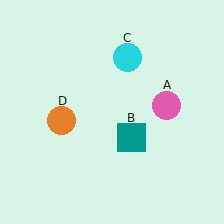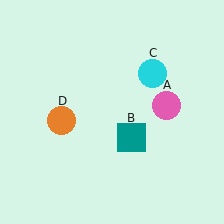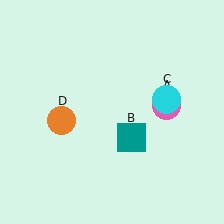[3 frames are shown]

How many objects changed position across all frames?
1 object changed position: cyan circle (object C).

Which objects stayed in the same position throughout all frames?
Pink circle (object A) and teal square (object B) and orange circle (object D) remained stationary.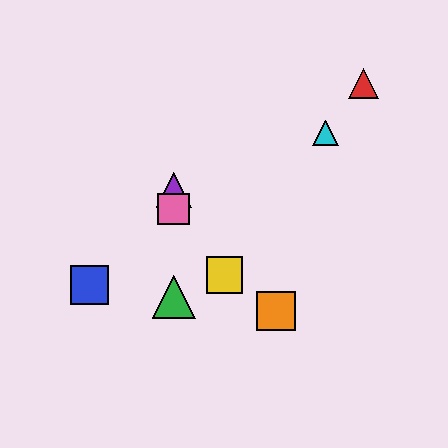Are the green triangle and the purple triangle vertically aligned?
Yes, both are at x≈174.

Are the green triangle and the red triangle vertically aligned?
No, the green triangle is at x≈174 and the red triangle is at x≈364.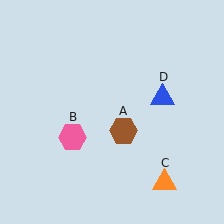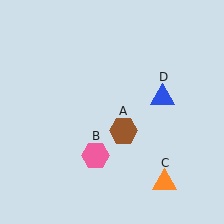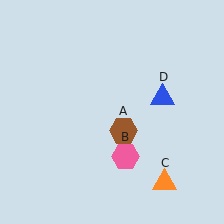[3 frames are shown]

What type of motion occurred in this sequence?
The pink hexagon (object B) rotated counterclockwise around the center of the scene.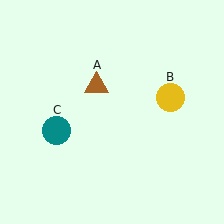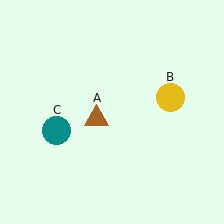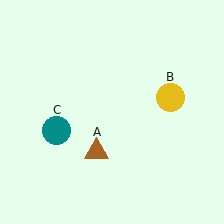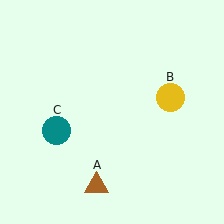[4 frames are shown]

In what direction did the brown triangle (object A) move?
The brown triangle (object A) moved down.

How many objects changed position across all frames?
1 object changed position: brown triangle (object A).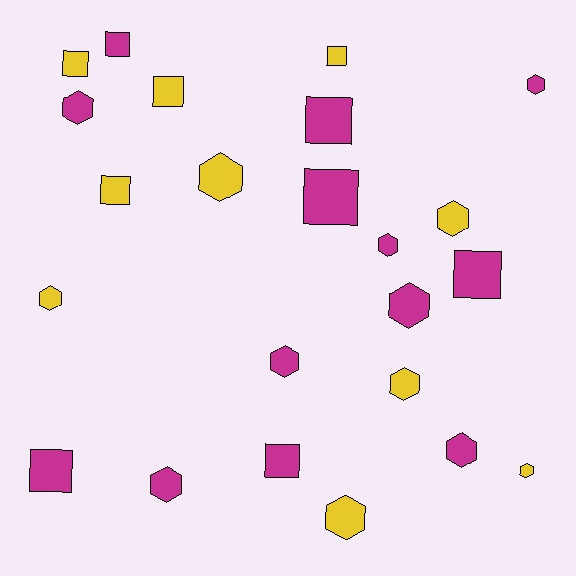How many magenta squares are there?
There are 6 magenta squares.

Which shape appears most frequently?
Hexagon, with 13 objects.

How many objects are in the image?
There are 23 objects.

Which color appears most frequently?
Magenta, with 13 objects.